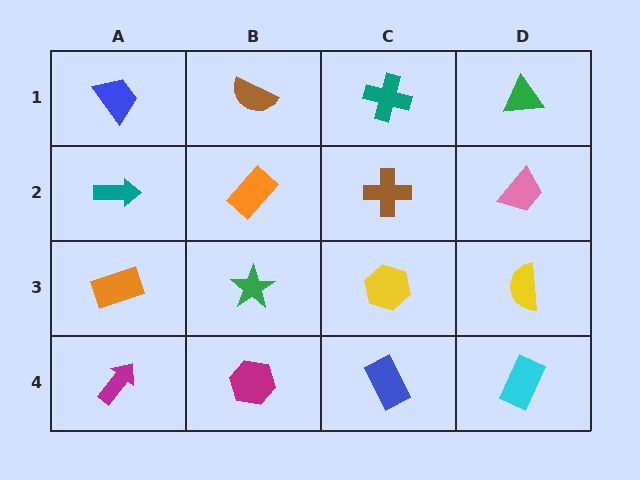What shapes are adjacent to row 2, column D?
A green triangle (row 1, column D), a yellow semicircle (row 3, column D), a brown cross (row 2, column C).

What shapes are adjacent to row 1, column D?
A pink trapezoid (row 2, column D), a teal cross (row 1, column C).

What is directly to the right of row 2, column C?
A pink trapezoid.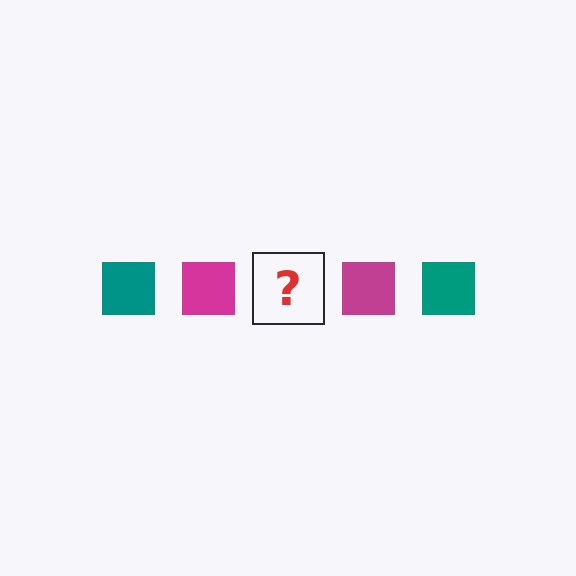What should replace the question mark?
The question mark should be replaced with a teal square.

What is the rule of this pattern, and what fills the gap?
The rule is that the pattern cycles through teal, magenta squares. The gap should be filled with a teal square.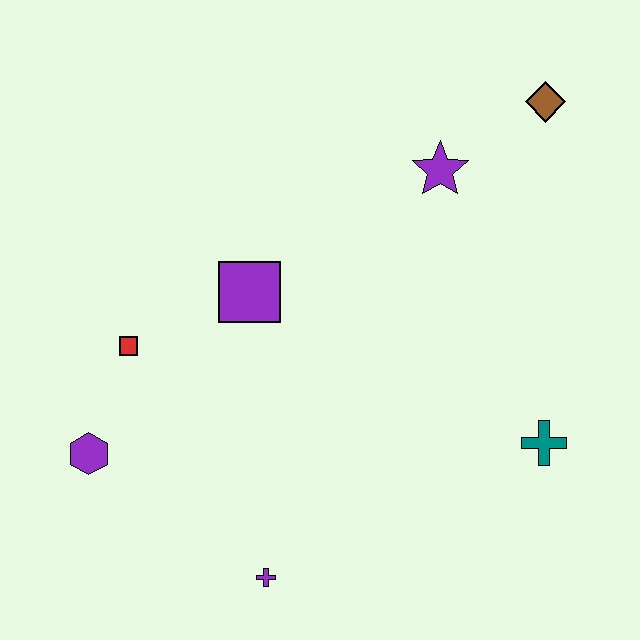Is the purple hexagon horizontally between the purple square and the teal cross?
No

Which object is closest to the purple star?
The brown diamond is closest to the purple star.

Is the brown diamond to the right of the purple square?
Yes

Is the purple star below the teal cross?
No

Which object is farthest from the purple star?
The purple hexagon is farthest from the purple star.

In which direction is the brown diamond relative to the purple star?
The brown diamond is to the right of the purple star.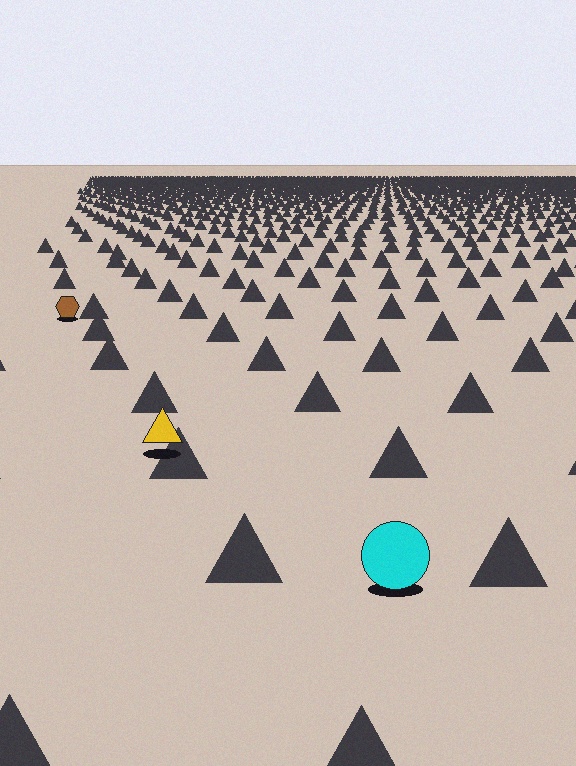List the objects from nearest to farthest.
From nearest to farthest: the cyan circle, the yellow triangle, the brown hexagon.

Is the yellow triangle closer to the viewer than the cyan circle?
No. The cyan circle is closer — you can tell from the texture gradient: the ground texture is coarser near it.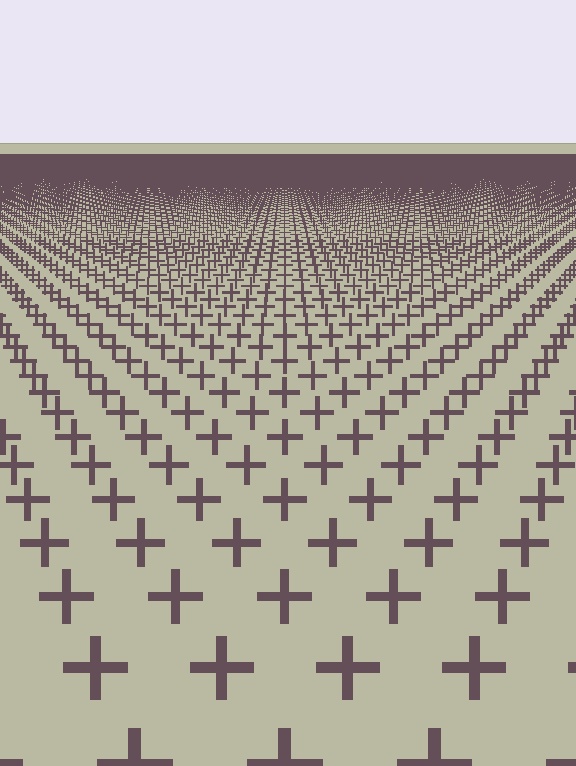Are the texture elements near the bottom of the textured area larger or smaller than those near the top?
Larger. Near the bottom, elements are closer to the viewer and appear at a bigger on-screen size.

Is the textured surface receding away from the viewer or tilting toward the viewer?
The surface is receding away from the viewer. Texture elements get smaller and denser toward the top.